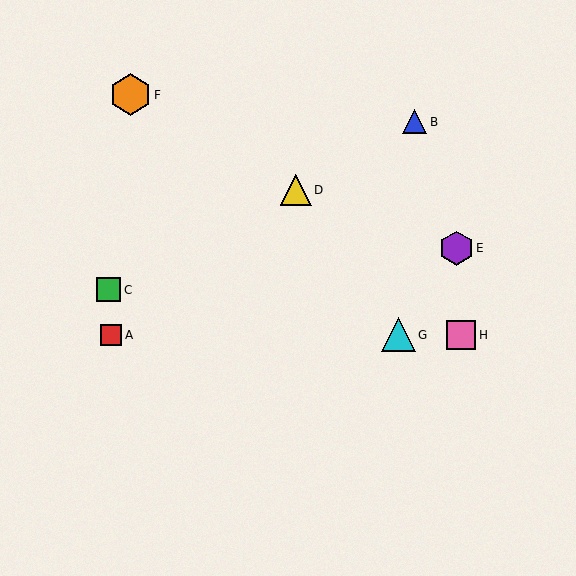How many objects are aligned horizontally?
3 objects (A, G, H) are aligned horizontally.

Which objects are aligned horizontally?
Objects A, G, H are aligned horizontally.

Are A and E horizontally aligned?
No, A is at y≈335 and E is at y≈248.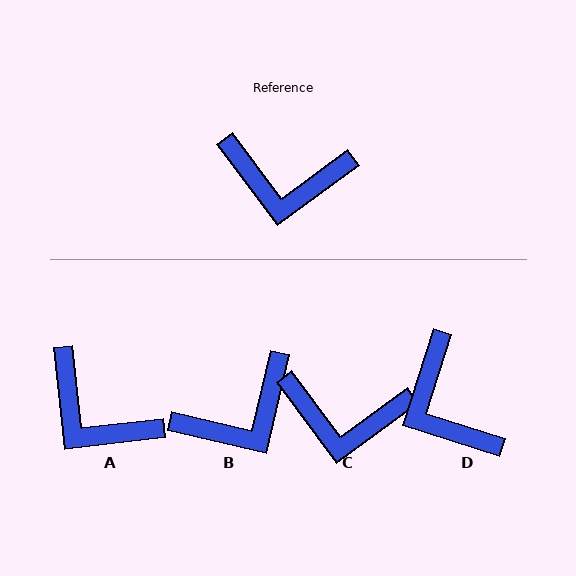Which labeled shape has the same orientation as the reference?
C.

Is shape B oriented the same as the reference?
No, it is off by about 40 degrees.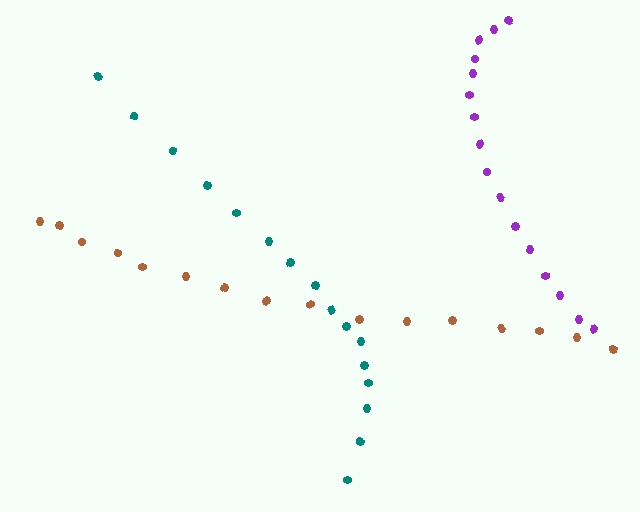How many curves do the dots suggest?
There are 3 distinct paths.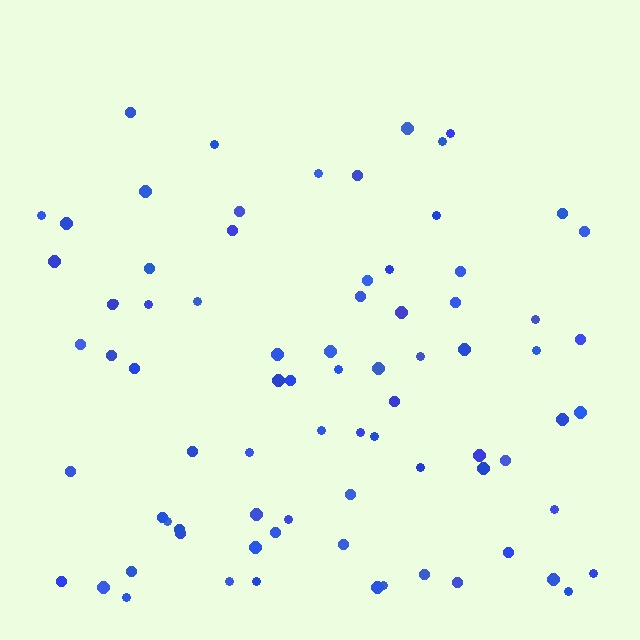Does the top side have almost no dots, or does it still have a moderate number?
Still a moderate number, just noticeably fewer than the bottom.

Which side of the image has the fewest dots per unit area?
The top.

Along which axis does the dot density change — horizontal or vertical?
Vertical.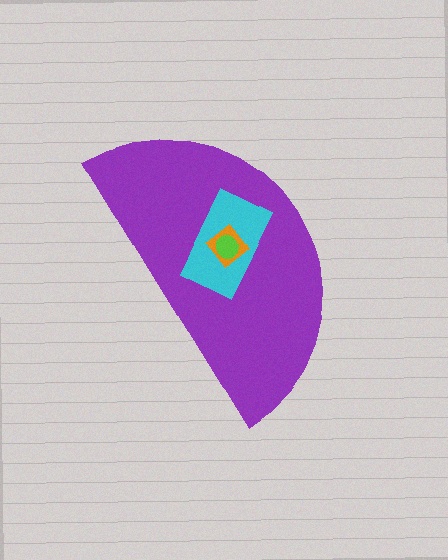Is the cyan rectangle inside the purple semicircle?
Yes.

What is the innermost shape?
The lime circle.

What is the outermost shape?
The purple semicircle.